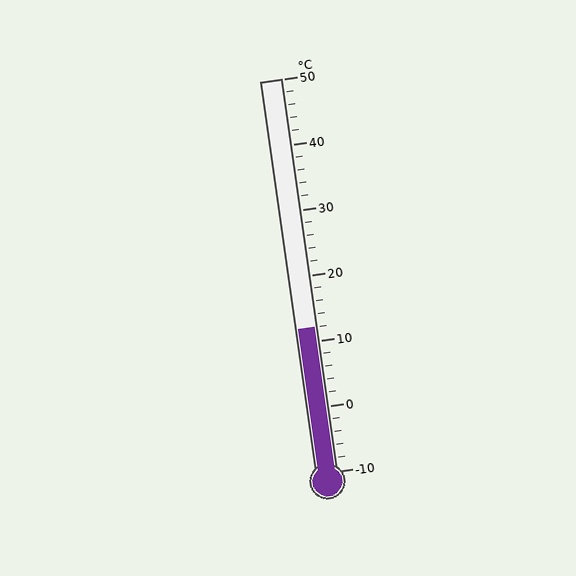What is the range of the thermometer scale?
The thermometer scale ranges from -10°C to 50°C.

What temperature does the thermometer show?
The thermometer shows approximately 12°C.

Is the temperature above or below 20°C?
The temperature is below 20°C.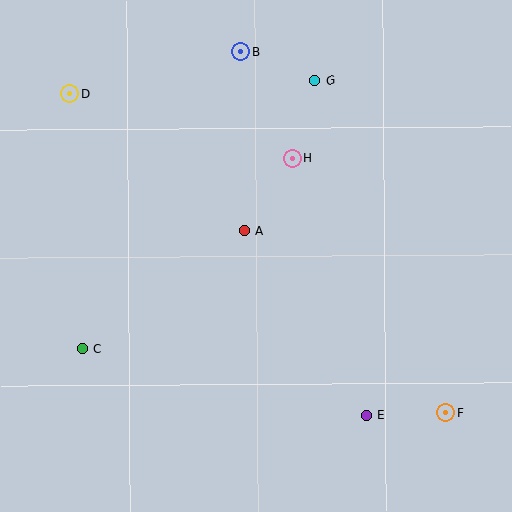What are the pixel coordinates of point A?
Point A is at (244, 231).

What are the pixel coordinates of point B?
Point B is at (240, 52).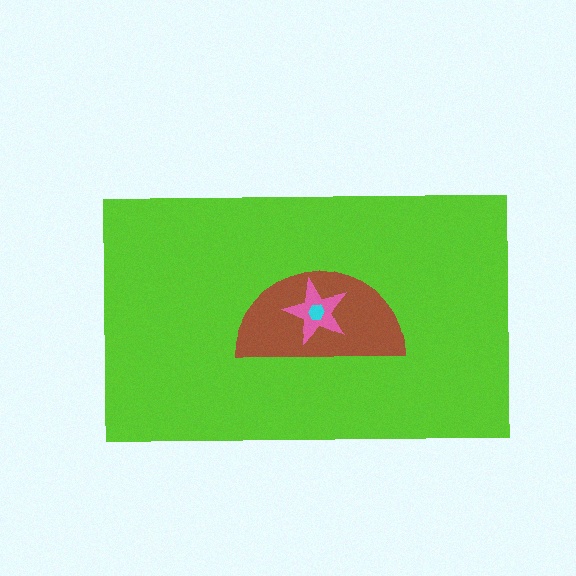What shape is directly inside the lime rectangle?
The brown semicircle.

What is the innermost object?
The cyan hexagon.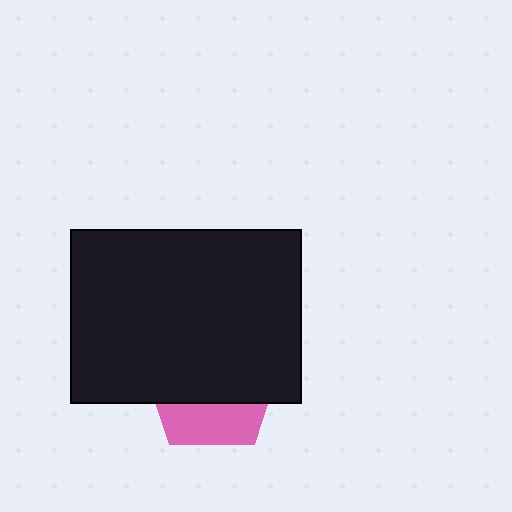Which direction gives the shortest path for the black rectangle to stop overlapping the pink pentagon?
Moving up gives the shortest separation.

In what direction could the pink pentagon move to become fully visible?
The pink pentagon could move down. That would shift it out from behind the black rectangle entirely.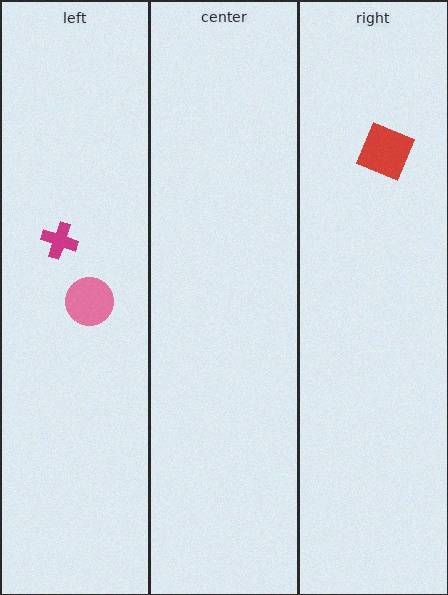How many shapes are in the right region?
1.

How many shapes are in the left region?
2.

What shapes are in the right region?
The red square.